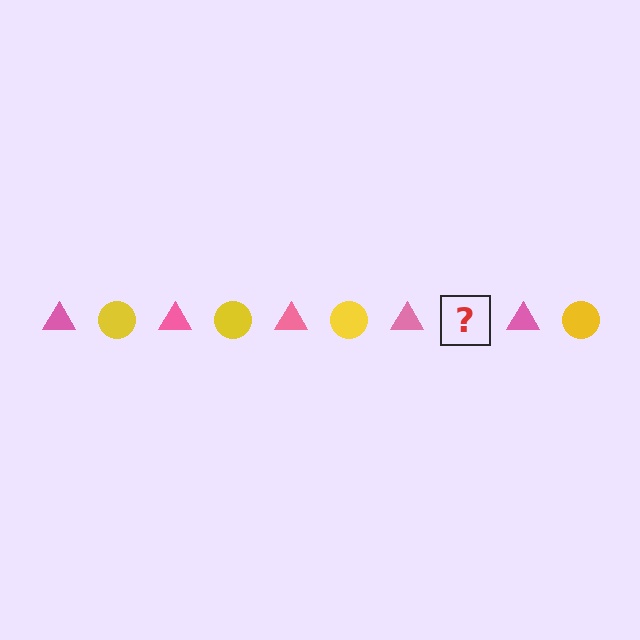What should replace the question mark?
The question mark should be replaced with a yellow circle.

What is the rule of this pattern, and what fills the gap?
The rule is that the pattern alternates between pink triangle and yellow circle. The gap should be filled with a yellow circle.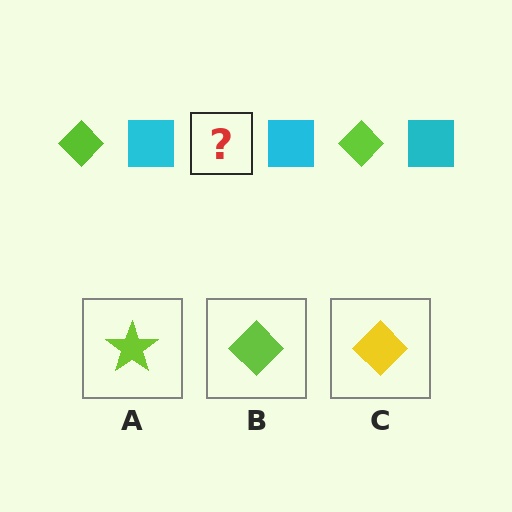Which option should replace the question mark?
Option B.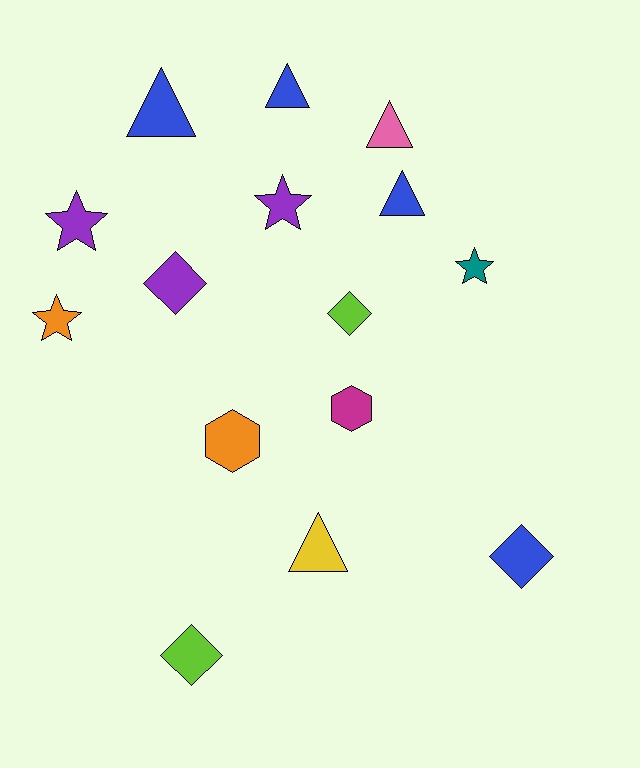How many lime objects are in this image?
There are 2 lime objects.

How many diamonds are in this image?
There are 4 diamonds.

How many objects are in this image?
There are 15 objects.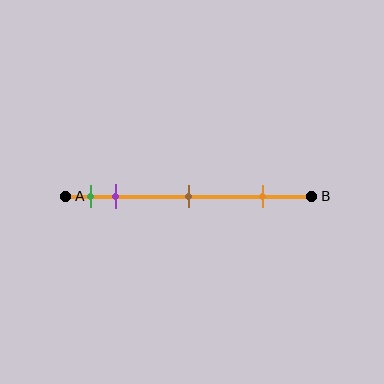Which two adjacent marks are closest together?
The green and purple marks are the closest adjacent pair.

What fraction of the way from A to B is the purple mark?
The purple mark is approximately 20% (0.2) of the way from A to B.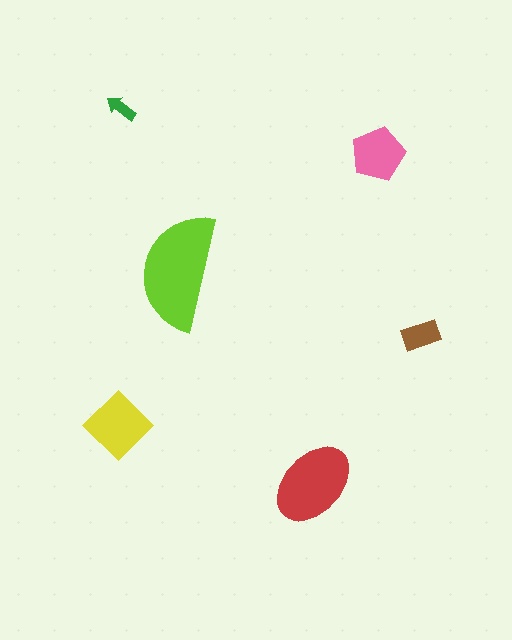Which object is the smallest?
The green arrow.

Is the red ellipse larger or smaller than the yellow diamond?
Larger.